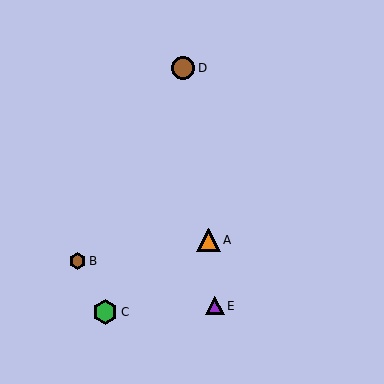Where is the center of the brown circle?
The center of the brown circle is at (183, 68).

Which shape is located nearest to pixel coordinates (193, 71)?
The brown circle (labeled D) at (183, 68) is nearest to that location.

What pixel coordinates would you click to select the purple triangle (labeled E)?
Click at (215, 306) to select the purple triangle E.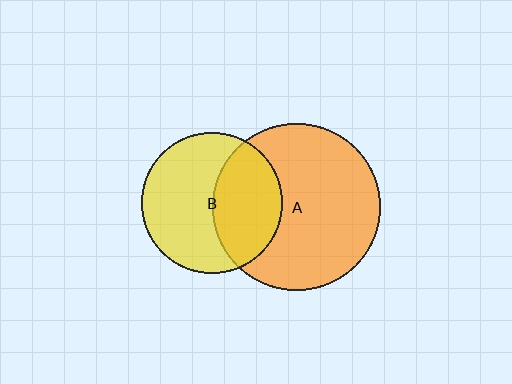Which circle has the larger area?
Circle A (orange).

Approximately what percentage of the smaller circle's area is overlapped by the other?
Approximately 40%.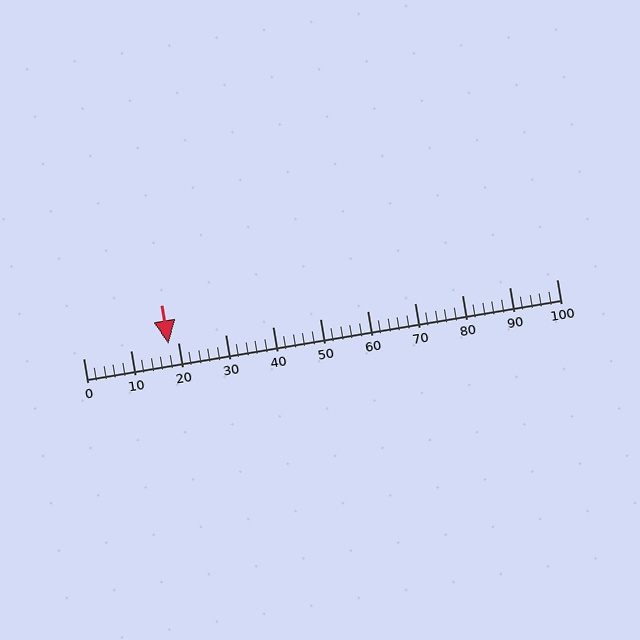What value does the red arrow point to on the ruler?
The red arrow points to approximately 18.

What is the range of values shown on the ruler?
The ruler shows values from 0 to 100.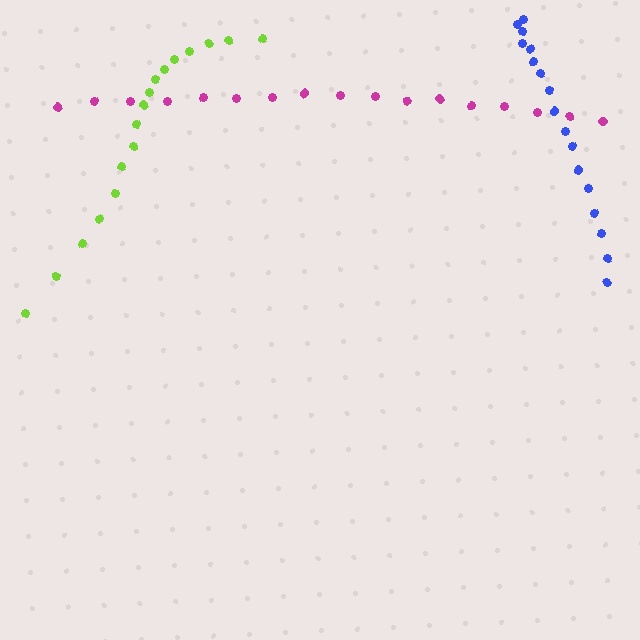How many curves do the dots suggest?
There are 3 distinct paths.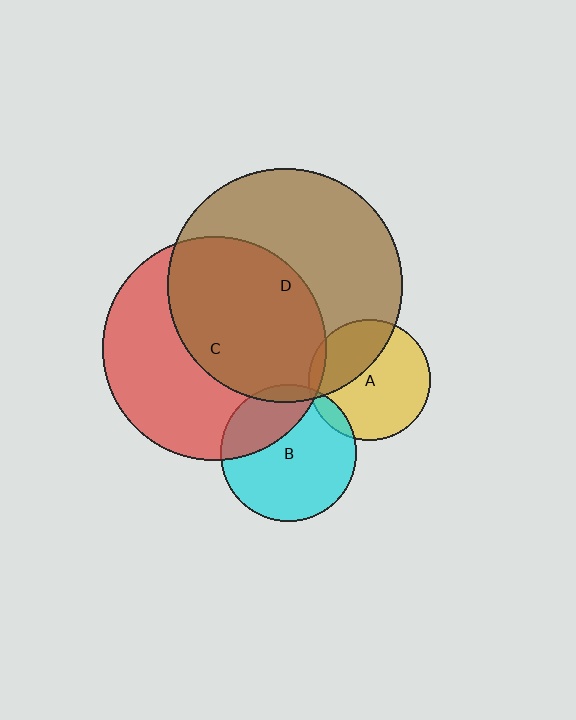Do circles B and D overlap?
Yes.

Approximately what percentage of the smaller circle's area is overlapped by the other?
Approximately 5%.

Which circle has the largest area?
Circle D (brown).